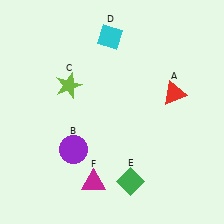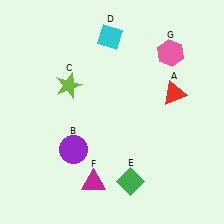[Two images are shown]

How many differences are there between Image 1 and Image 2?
There is 1 difference between the two images.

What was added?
A pink hexagon (G) was added in Image 2.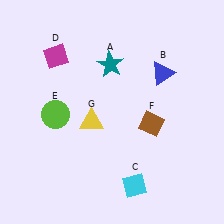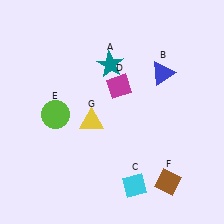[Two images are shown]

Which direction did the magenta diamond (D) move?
The magenta diamond (D) moved right.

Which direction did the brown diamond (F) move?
The brown diamond (F) moved down.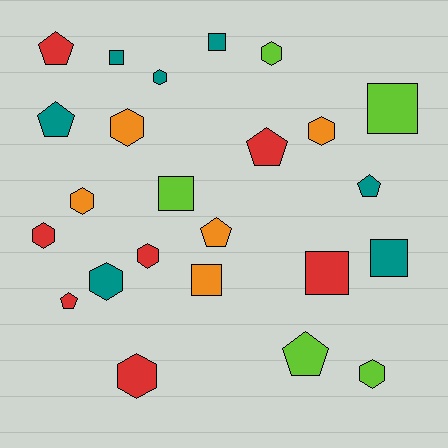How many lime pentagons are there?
There is 1 lime pentagon.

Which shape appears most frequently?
Hexagon, with 10 objects.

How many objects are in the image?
There are 24 objects.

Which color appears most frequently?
Teal, with 7 objects.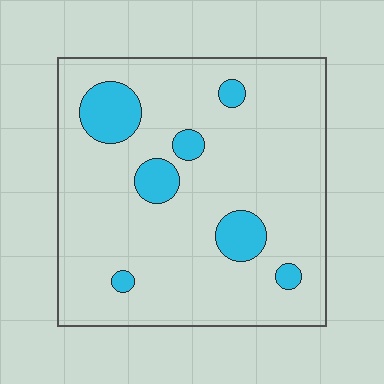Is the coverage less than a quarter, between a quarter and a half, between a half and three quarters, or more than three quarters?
Less than a quarter.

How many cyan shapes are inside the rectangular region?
7.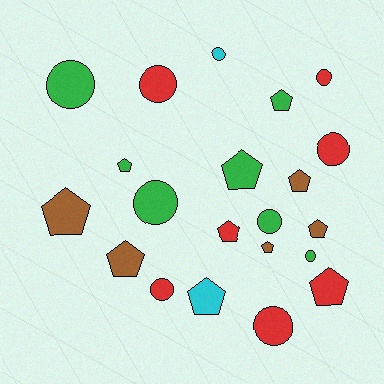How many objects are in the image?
There are 21 objects.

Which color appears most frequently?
Red, with 7 objects.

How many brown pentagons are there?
There are 5 brown pentagons.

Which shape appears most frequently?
Pentagon, with 11 objects.